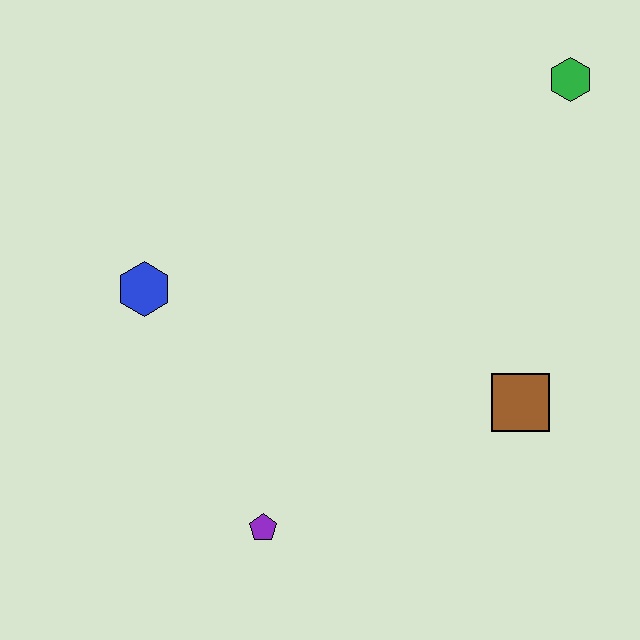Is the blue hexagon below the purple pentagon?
No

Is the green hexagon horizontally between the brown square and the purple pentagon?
No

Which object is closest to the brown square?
The purple pentagon is closest to the brown square.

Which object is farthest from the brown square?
The blue hexagon is farthest from the brown square.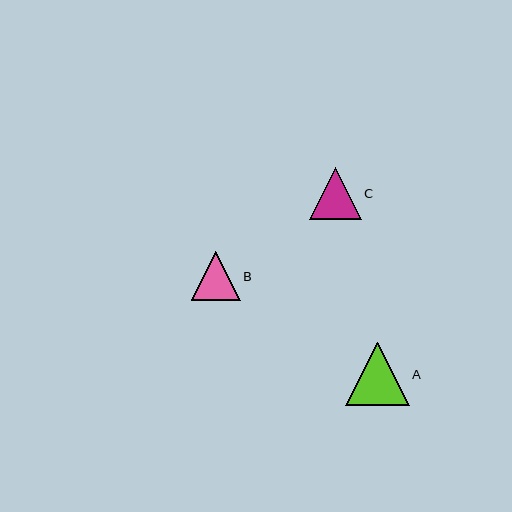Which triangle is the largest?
Triangle A is the largest with a size of approximately 64 pixels.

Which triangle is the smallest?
Triangle B is the smallest with a size of approximately 49 pixels.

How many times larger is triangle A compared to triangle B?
Triangle A is approximately 1.3 times the size of triangle B.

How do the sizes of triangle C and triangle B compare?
Triangle C and triangle B are approximately the same size.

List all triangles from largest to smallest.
From largest to smallest: A, C, B.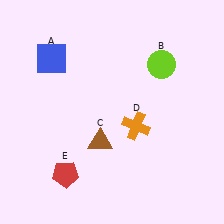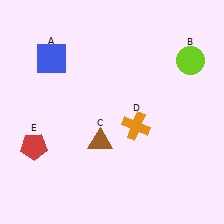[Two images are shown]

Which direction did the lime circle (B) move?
The lime circle (B) moved right.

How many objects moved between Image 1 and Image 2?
2 objects moved between the two images.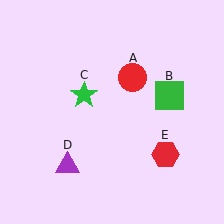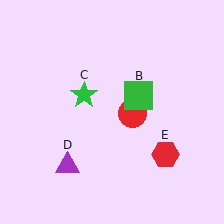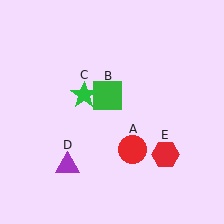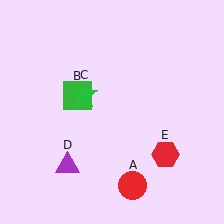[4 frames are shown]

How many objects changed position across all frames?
2 objects changed position: red circle (object A), green square (object B).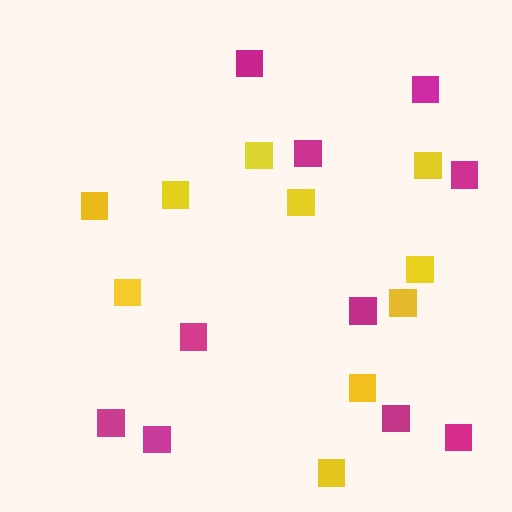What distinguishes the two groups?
There are 2 groups: one group of yellow squares (10) and one group of magenta squares (10).